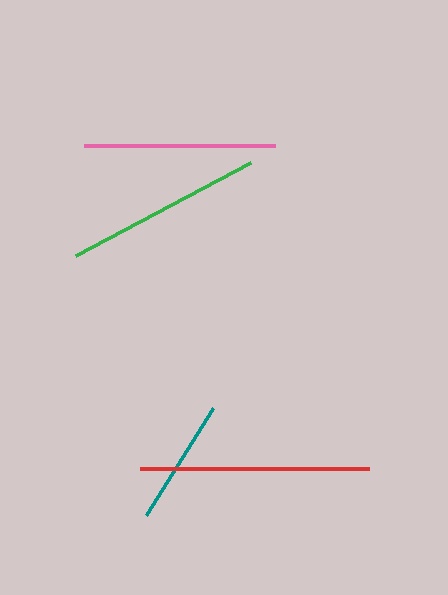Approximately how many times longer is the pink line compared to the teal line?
The pink line is approximately 1.5 times the length of the teal line.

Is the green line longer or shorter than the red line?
The red line is longer than the green line.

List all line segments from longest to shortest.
From longest to shortest: red, green, pink, teal.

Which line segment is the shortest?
The teal line is the shortest at approximately 126 pixels.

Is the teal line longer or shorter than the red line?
The red line is longer than the teal line.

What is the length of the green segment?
The green segment is approximately 198 pixels long.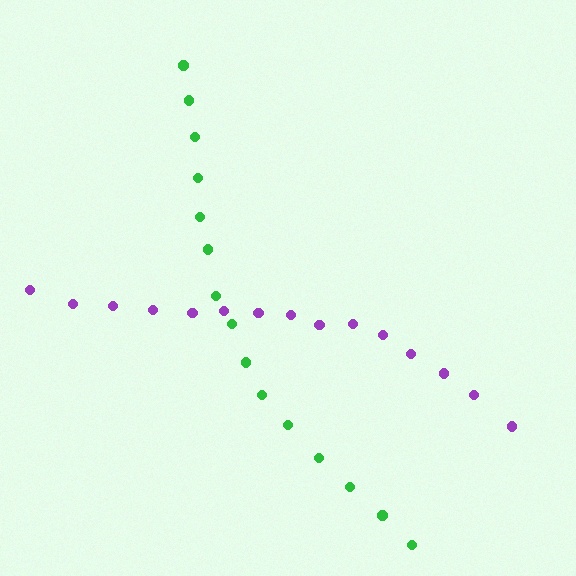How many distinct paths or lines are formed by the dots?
There are 2 distinct paths.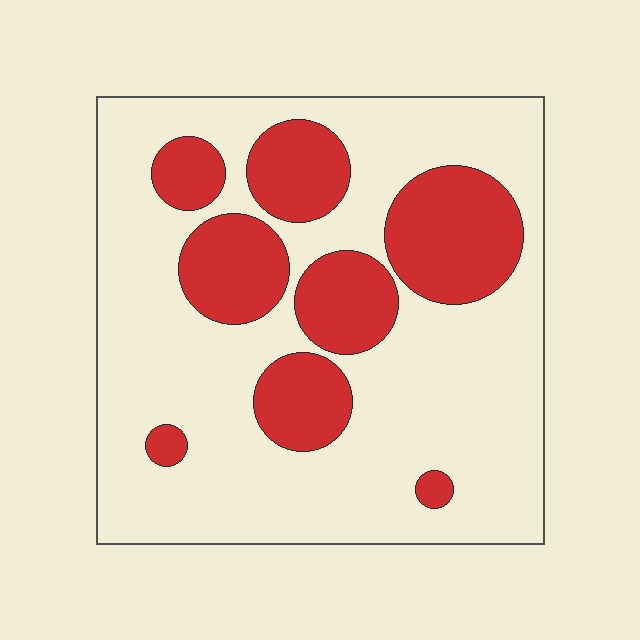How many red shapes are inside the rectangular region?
8.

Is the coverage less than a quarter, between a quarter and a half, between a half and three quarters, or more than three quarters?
Between a quarter and a half.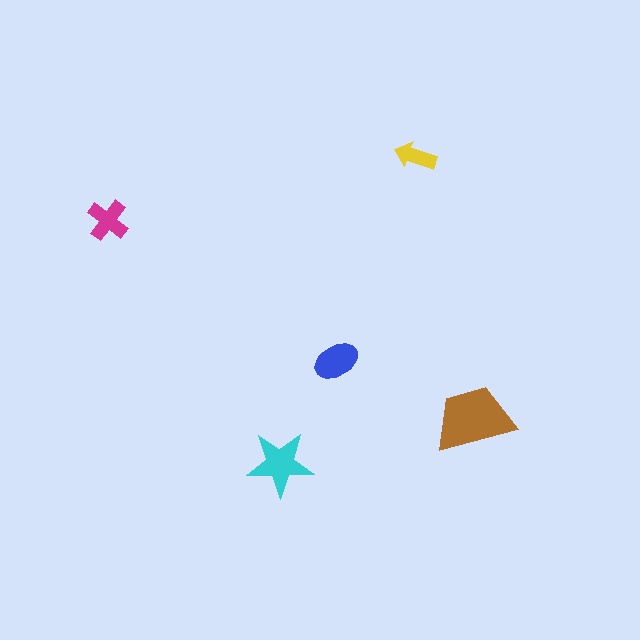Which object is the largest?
The brown trapezoid.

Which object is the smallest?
The yellow arrow.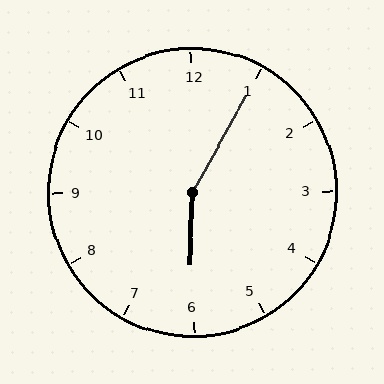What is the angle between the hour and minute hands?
Approximately 152 degrees.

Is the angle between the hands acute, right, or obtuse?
It is obtuse.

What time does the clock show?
6:05.